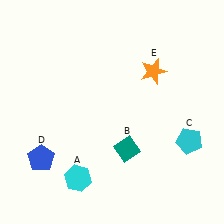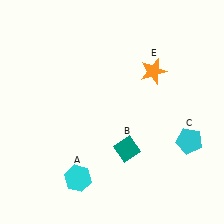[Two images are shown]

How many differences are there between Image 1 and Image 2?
There is 1 difference between the two images.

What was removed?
The blue pentagon (D) was removed in Image 2.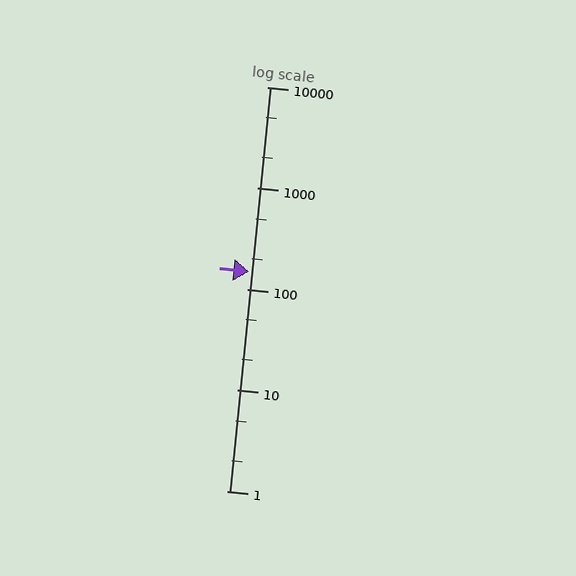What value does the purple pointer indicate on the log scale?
The pointer indicates approximately 150.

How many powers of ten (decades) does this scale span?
The scale spans 4 decades, from 1 to 10000.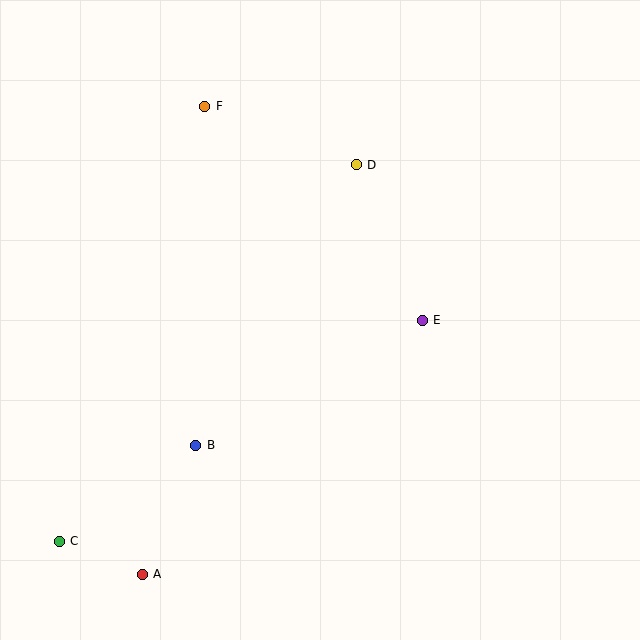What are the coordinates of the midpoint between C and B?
The midpoint between C and B is at (128, 493).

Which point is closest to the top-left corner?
Point F is closest to the top-left corner.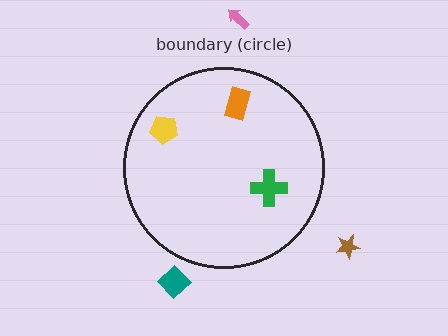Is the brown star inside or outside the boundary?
Outside.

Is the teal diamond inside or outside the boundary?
Outside.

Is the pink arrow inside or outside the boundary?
Outside.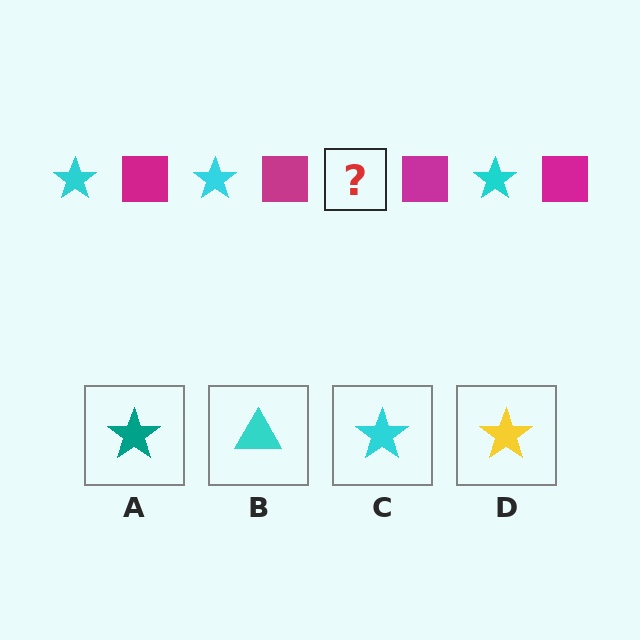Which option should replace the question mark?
Option C.